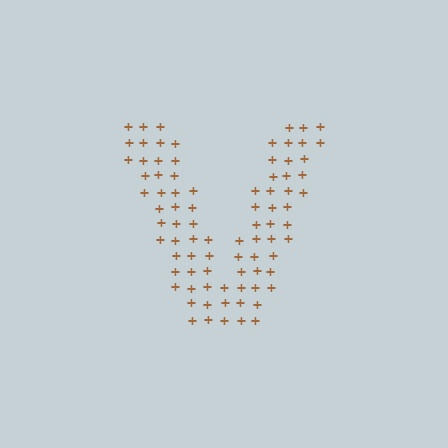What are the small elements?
The small elements are plus signs.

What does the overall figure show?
The overall figure shows the letter V.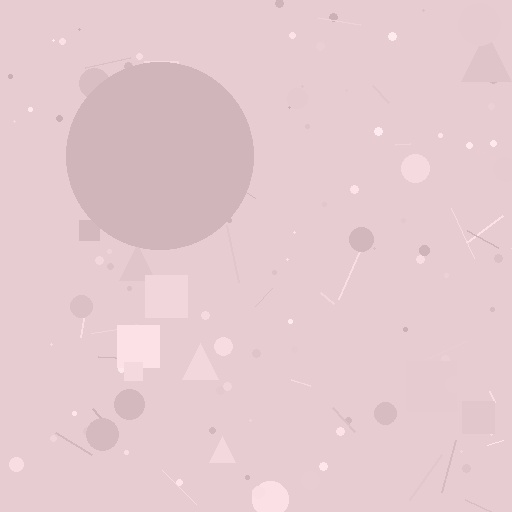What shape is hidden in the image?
A circle is hidden in the image.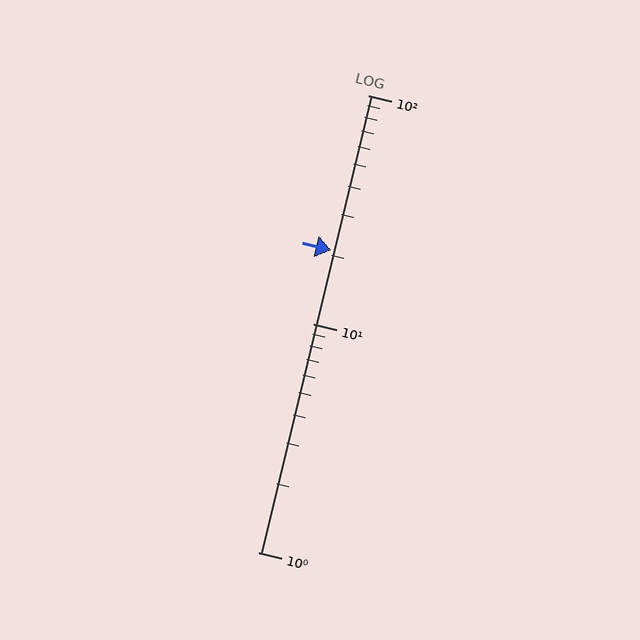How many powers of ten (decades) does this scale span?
The scale spans 2 decades, from 1 to 100.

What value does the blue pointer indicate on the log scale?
The pointer indicates approximately 21.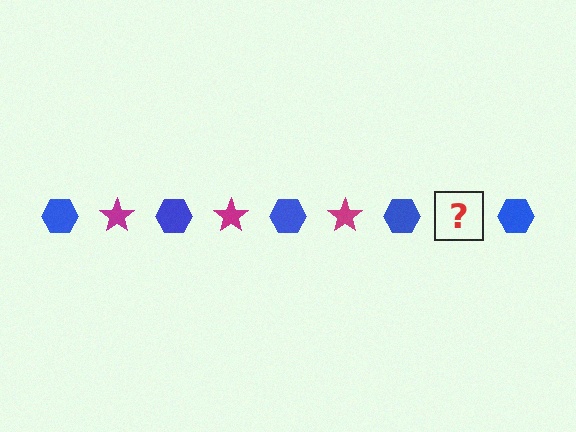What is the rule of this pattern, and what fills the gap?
The rule is that the pattern alternates between blue hexagon and magenta star. The gap should be filled with a magenta star.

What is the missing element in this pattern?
The missing element is a magenta star.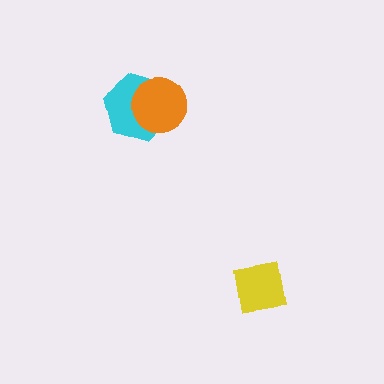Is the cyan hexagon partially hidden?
Yes, it is partially covered by another shape.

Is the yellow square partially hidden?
No, no other shape covers it.